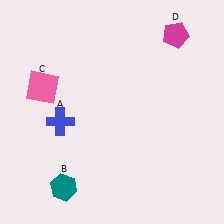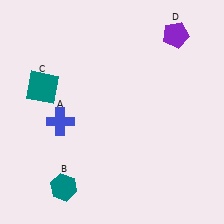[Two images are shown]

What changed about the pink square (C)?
In Image 1, C is pink. In Image 2, it changed to teal.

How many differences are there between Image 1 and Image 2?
There are 2 differences between the two images.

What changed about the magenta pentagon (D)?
In Image 1, D is magenta. In Image 2, it changed to purple.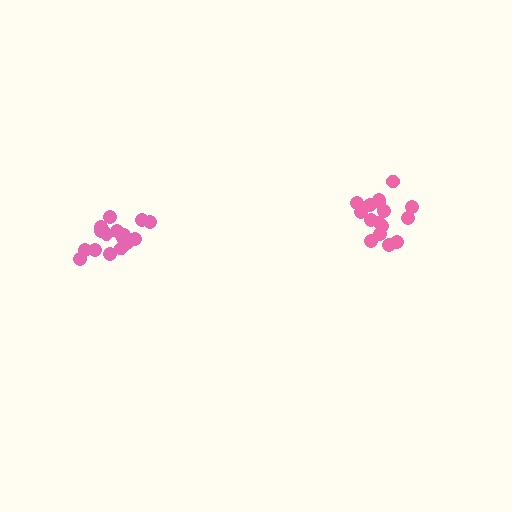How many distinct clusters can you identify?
There are 2 distinct clusters.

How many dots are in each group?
Group 1: 17 dots, Group 2: 16 dots (33 total).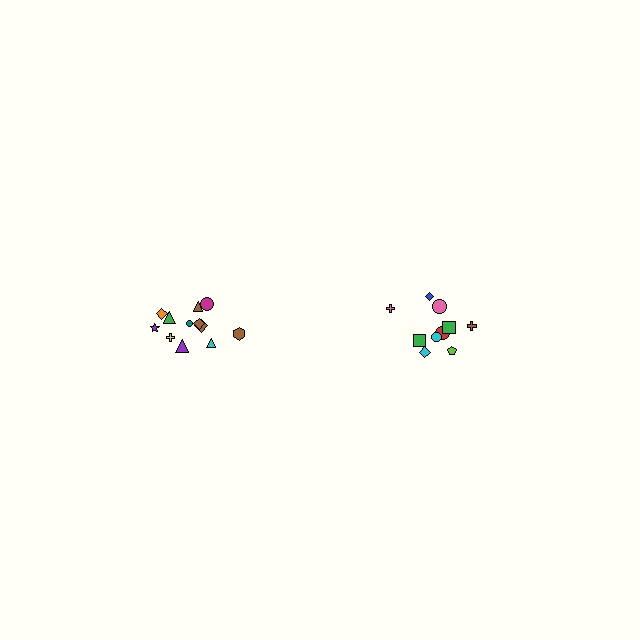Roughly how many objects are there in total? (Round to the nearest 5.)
Roughly 20 objects in total.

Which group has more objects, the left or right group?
The left group.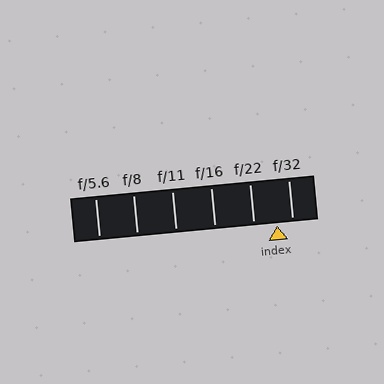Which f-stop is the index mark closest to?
The index mark is closest to f/32.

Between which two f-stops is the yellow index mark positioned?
The index mark is between f/22 and f/32.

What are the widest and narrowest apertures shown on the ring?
The widest aperture shown is f/5.6 and the narrowest is f/32.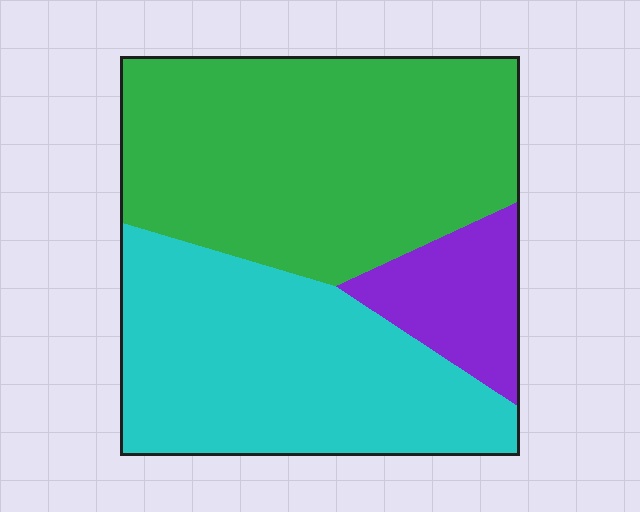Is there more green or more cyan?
Green.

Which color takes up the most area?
Green, at roughly 50%.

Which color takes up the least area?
Purple, at roughly 10%.